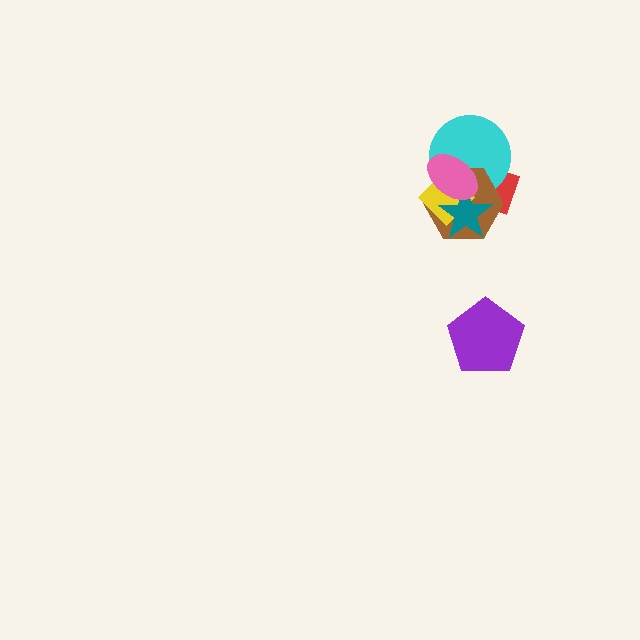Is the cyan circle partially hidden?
Yes, it is partially covered by another shape.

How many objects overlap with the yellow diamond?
5 objects overlap with the yellow diamond.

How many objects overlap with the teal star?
5 objects overlap with the teal star.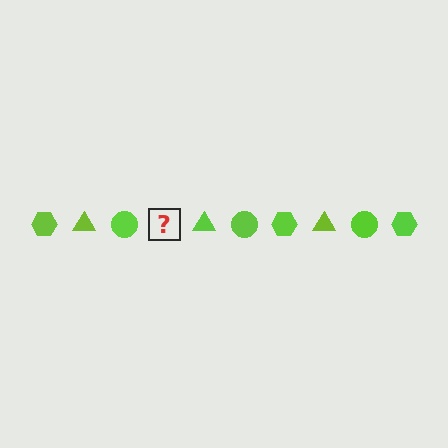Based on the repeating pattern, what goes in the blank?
The blank should be a lime hexagon.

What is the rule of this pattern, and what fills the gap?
The rule is that the pattern cycles through hexagon, triangle, circle shapes in lime. The gap should be filled with a lime hexagon.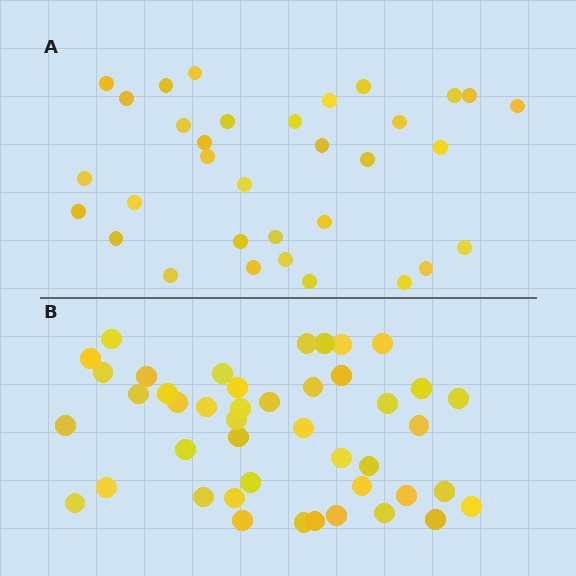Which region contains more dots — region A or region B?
Region B (the bottom region) has more dots.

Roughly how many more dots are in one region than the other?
Region B has roughly 12 or so more dots than region A.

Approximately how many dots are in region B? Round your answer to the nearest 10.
About 40 dots. (The exact count is 44, which rounds to 40.)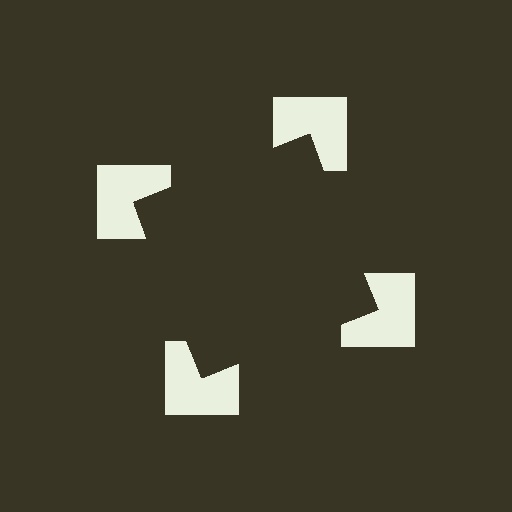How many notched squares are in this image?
There are 4 — one at each vertex of the illusory square.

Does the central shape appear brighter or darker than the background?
It typically appears slightly darker than the background, even though no actual brightness change is drawn.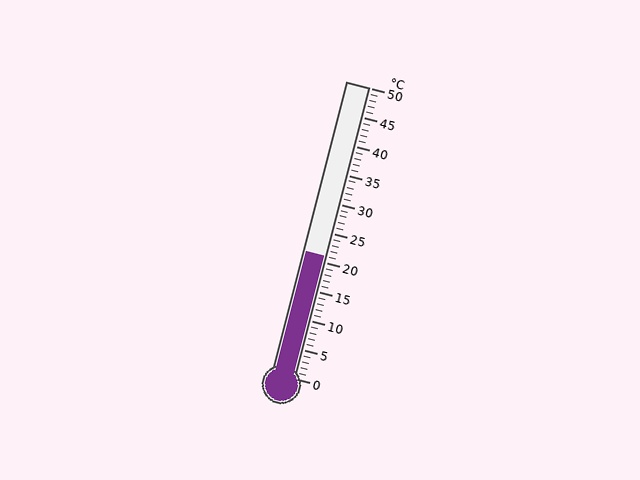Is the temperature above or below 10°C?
The temperature is above 10°C.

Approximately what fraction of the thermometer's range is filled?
The thermometer is filled to approximately 40% of its range.